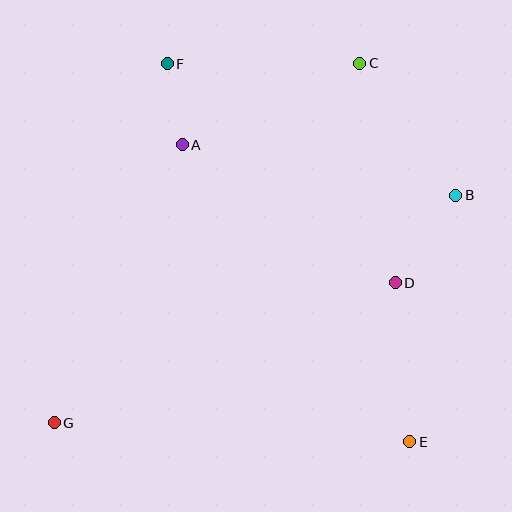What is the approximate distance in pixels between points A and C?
The distance between A and C is approximately 195 pixels.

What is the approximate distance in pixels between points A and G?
The distance between A and G is approximately 306 pixels.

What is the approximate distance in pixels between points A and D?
The distance between A and D is approximately 254 pixels.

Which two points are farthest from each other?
Points C and G are farthest from each other.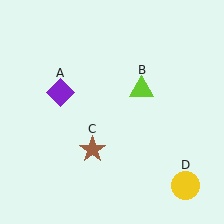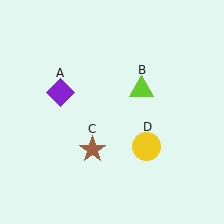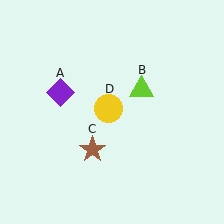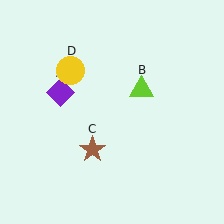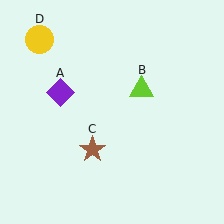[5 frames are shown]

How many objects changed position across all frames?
1 object changed position: yellow circle (object D).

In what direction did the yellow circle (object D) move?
The yellow circle (object D) moved up and to the left.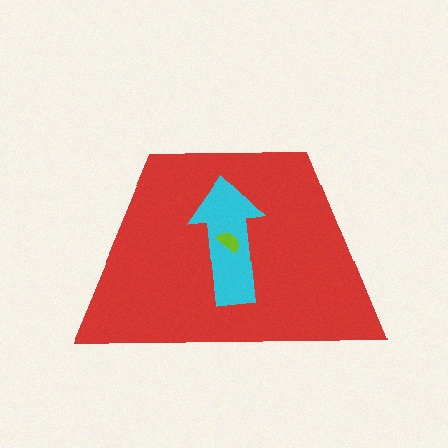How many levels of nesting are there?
3.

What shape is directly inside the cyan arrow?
The lime semicircle.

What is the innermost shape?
The lime semicircle.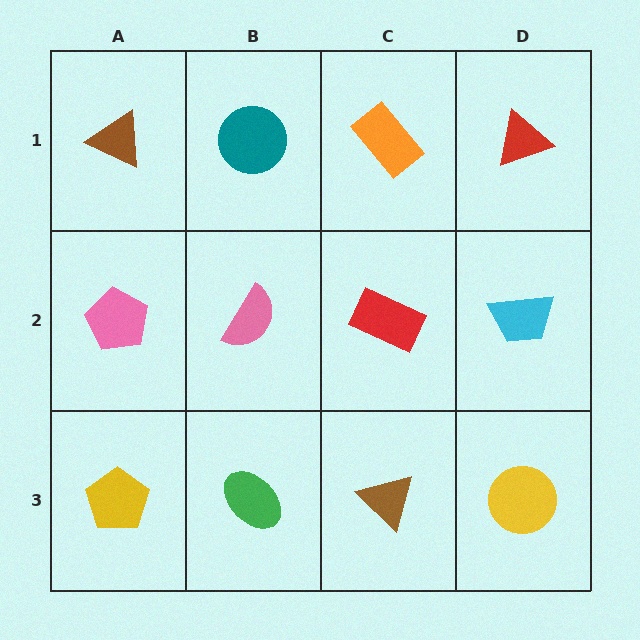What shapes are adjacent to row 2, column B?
A teal circle (row 1, column B), a green ellipse (row 3, column B), a pink pentagon (row 2, column A), a red rectangle (row 2, column C).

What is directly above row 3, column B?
A pink semicircle.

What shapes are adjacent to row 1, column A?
A pink pentagon (row 2, column A), a teal circle (row 1, column B).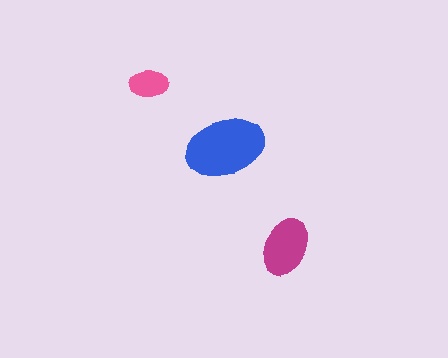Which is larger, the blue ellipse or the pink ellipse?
The blue one.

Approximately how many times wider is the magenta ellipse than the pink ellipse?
About 1.5 times wider.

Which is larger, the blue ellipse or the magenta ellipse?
The blue one.